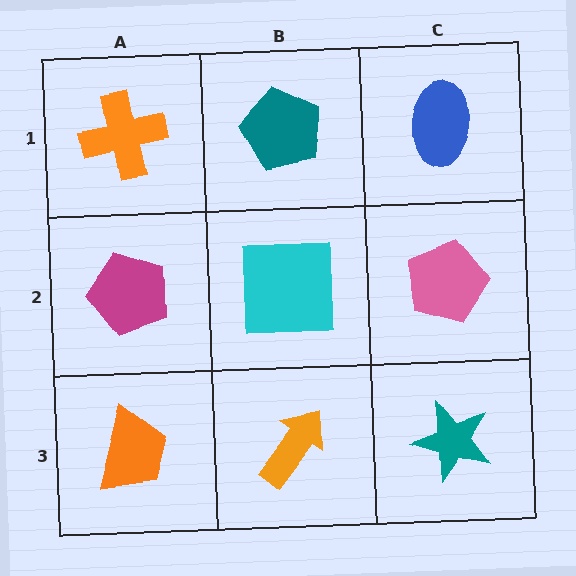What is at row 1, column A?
An orange cross.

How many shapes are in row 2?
3 shapes.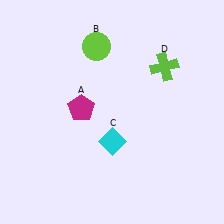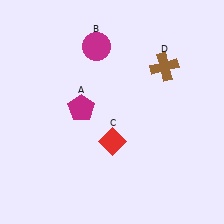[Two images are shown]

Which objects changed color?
B changed from lime to magenta. C changed from cyan to red. D changed from lime to brown.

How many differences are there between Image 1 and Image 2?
There are 3 differences between the two images.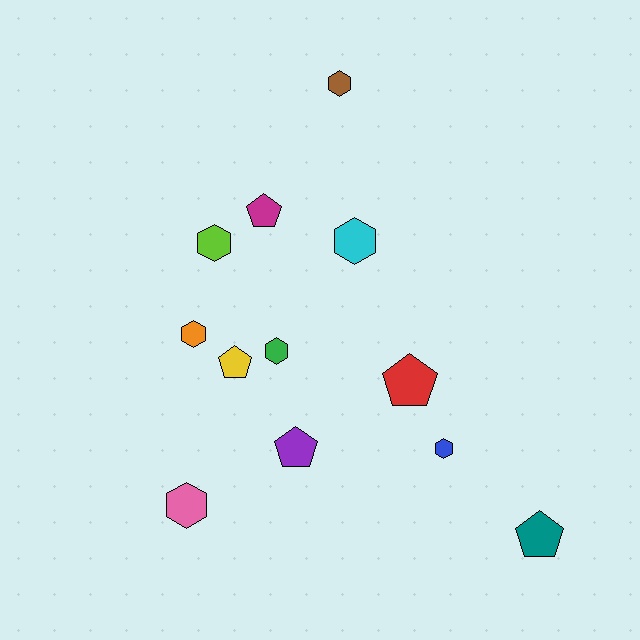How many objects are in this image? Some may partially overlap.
There are 12 objects.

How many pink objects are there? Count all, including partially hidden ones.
There is 1 pink object.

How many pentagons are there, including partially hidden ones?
There are 5 pentagons.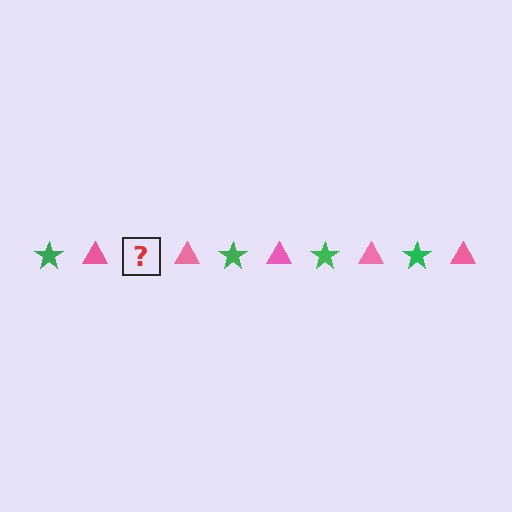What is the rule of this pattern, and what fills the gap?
The rule is that the pattern alternates between green star and pink triangle. The gap should be filled with a green star.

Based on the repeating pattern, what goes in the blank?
The blank should be a green star.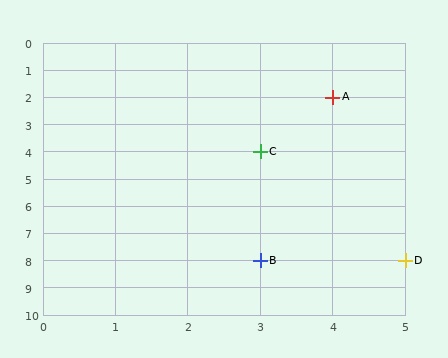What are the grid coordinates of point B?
Point B is at grid coordinates (3, 8).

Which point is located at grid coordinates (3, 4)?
Point C is at (3, 4).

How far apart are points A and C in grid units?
Points A and C are 1 column and 2 rows apart (about 2.2 grid units diagonally).